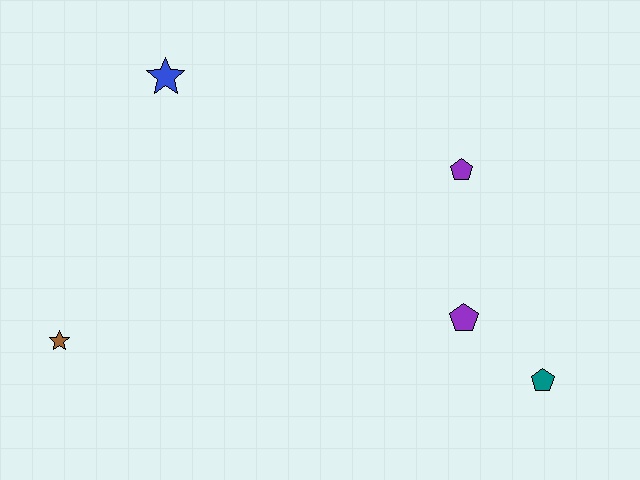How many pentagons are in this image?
There are 3 pentagons.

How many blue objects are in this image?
There is 1 blue object.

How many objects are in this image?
There are 5 objects.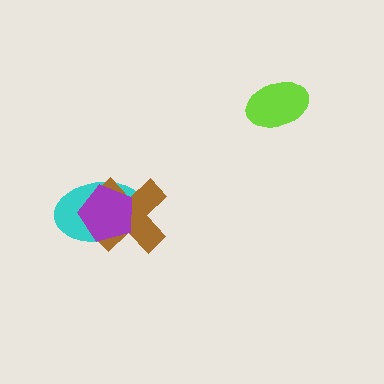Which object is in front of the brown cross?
The purple pentagon is in front of the brown cross.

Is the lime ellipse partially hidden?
No, no other shape covers it.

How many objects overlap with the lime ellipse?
0 objects overlap with the lime ellipse.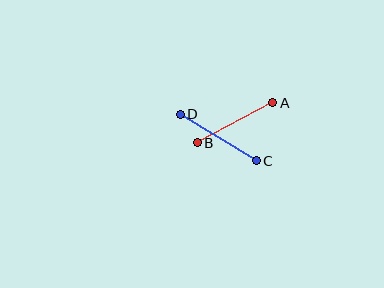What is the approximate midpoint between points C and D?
The midpoint is at approximately (218, 138) pixels.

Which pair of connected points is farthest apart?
Points C and D are farthest apart.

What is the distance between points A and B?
The distance is approximately 86 pixels.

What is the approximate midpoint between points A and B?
The midpoint is at approximately (235, 123) pixels.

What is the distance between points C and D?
The distance is approximately 89 pixels.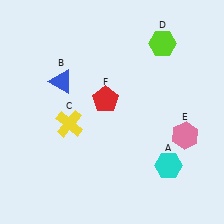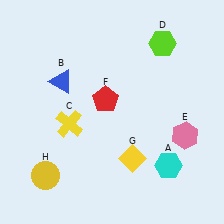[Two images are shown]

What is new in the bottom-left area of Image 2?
A yellow circle (H) was added in the bottom-left area of Image 2.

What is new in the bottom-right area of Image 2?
A yellow diamond (G) was added in the bottom-right area of Image 2.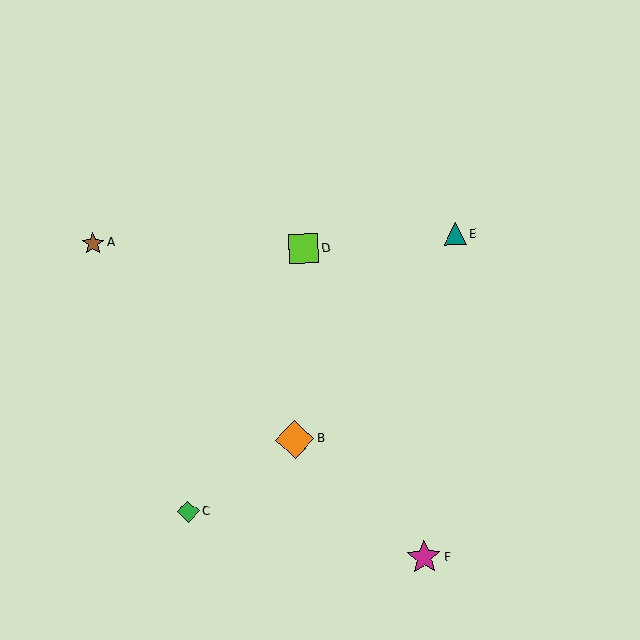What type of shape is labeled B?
Shape B is an orange diamond.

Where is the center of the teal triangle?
The center of the teal triangle is at (455, 234).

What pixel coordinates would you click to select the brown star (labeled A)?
Click at (93, 243) to select the brown star A.